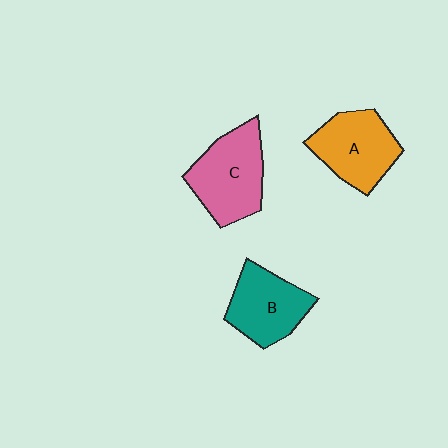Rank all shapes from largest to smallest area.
From largest to smallest: C (pink), A (orange), B (teal).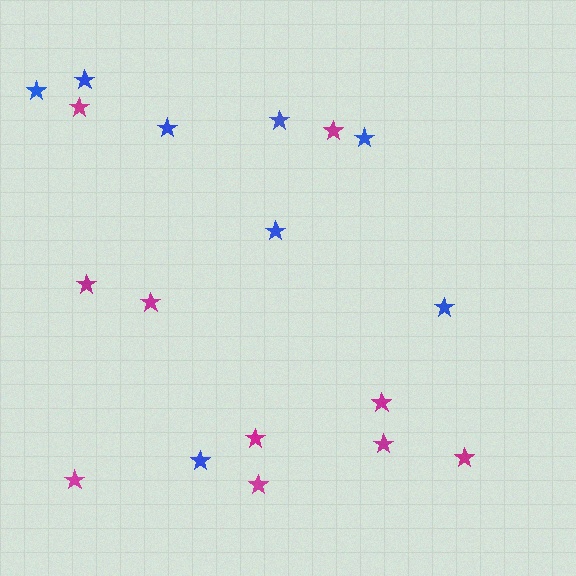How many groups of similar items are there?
There are 2 groups: one group of magenta stars (10) and one group of blue stars (8).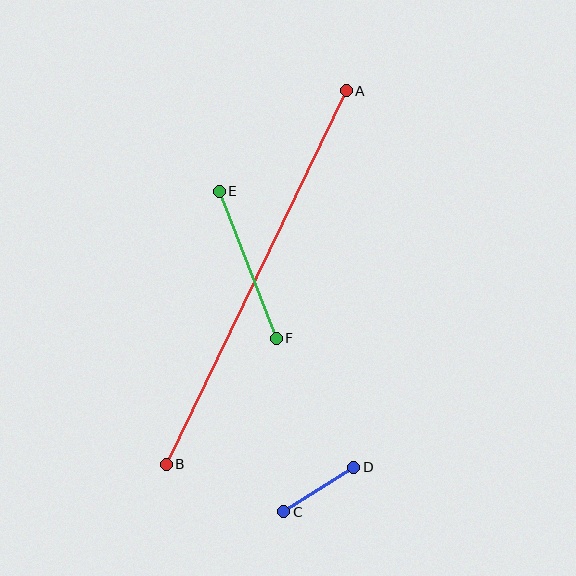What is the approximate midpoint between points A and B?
The midpoint is at approximately (256, 277) pixels.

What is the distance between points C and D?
The distance is approximately 83 pixels.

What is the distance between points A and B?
The distance is approximately 415 pixels.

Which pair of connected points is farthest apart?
Points A and B are farthest apart.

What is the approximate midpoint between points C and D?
The midpoint is at approximately (319, 490) pixels.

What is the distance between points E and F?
The distance is approximately 158 pixels.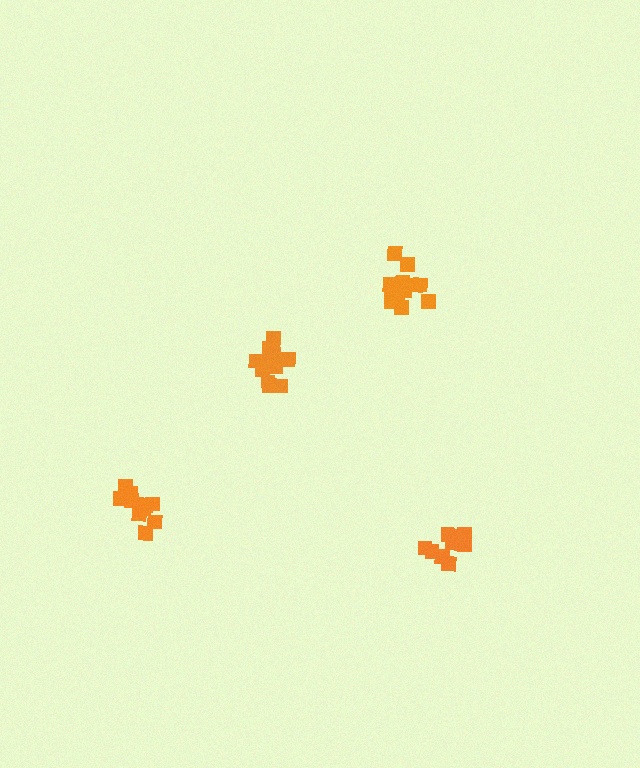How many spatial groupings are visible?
There are 4 spatial groupings.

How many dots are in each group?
Group 1: 13 dots, Group 2: 10 dots, Group 3: 13 dots, Group 4: 11 dots (47 total).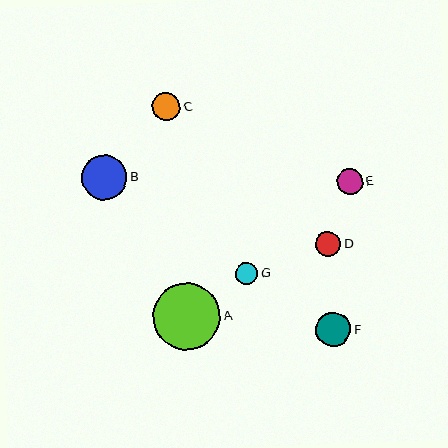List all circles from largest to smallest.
From largest to smallest: A, B, F, C, E, D, G.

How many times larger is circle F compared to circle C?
Circle F is approximately 1.2 times the size of circle C.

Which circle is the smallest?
Circle G is the smallest with a size of approximately 22 pixels.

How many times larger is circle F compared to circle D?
Circle F is approximately 1.4 times the size of circle D.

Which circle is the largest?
Circle A is the largest with a size of approximately 67 pixels.